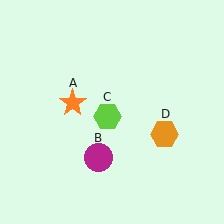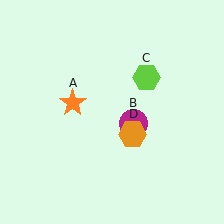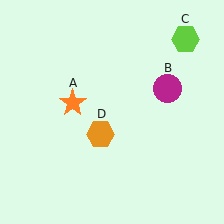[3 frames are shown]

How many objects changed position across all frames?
3 objects changed position: magenta circle (object B), lime hexagon (object C), orange hexagon (object D).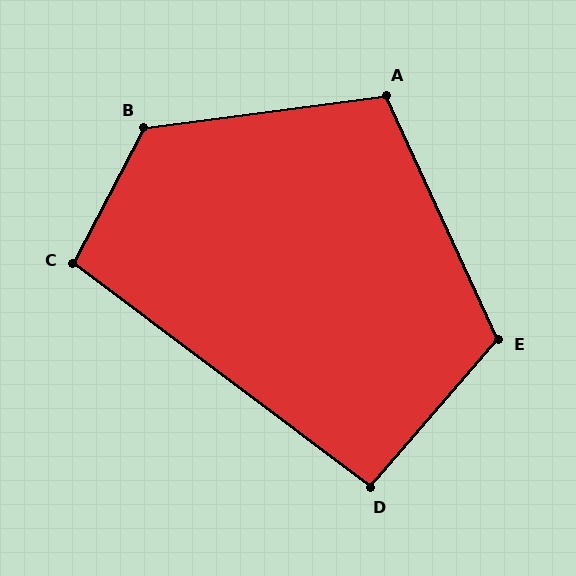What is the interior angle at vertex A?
Approximately 107 degrees (obtuse).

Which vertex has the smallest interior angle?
D, at approximately 94 degrees.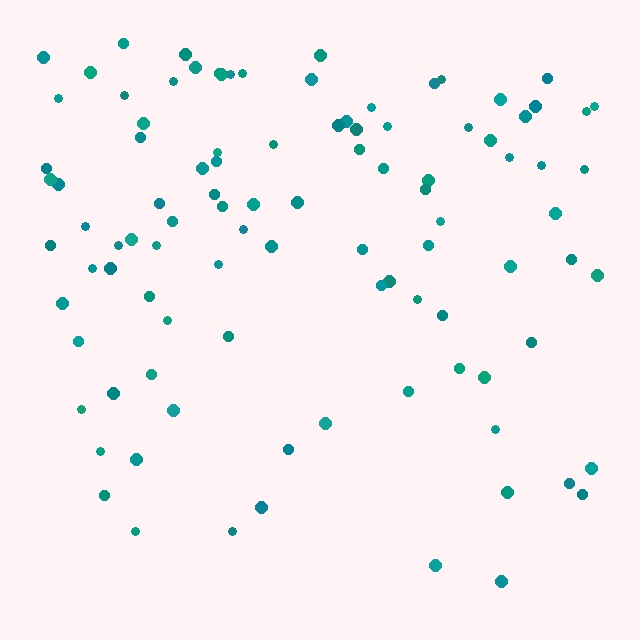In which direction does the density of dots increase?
From bottom to top, with the top side densest.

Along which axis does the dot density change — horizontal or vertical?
Vertical.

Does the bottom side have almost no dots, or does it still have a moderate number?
Still a moderate number, just noticeably fewer than the top.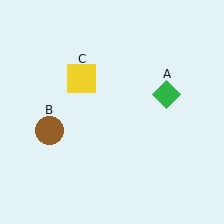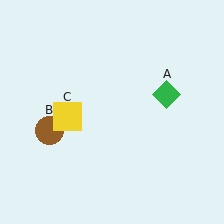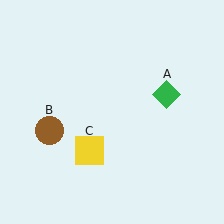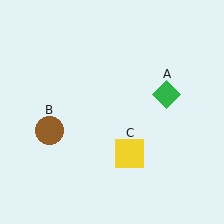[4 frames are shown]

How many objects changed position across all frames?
1 object changed position: yellow square (object C).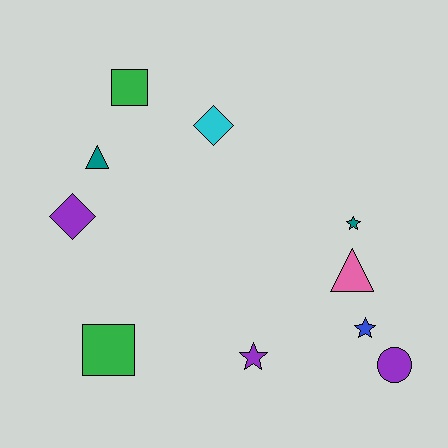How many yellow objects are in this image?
There are no yellow objects.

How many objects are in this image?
There are 10 objects.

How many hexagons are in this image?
There are no hexagons.